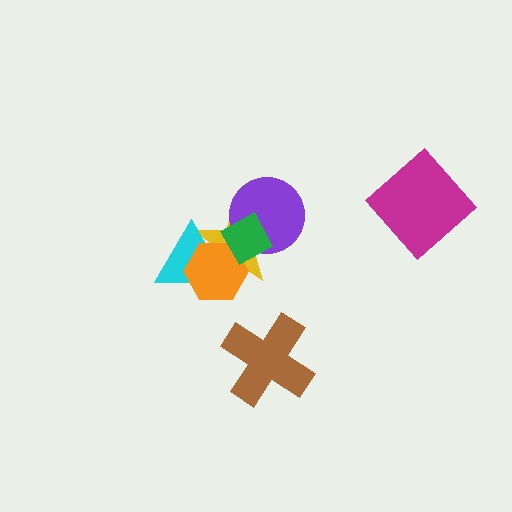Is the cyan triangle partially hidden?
Yes, it is partially covered by another shape.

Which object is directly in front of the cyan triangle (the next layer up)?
The orange hexagon is directly in front of the cyan triangle.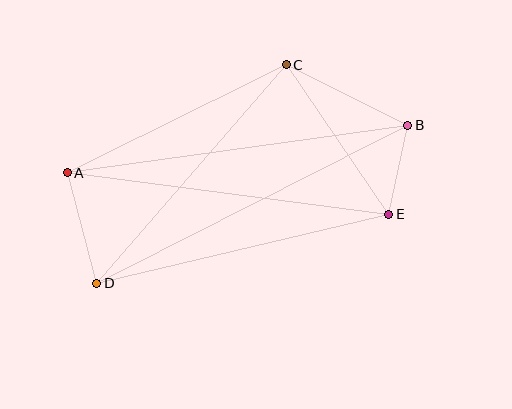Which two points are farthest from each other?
Points B and D are farthest from each other.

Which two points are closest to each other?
Points B and E are closest to each other.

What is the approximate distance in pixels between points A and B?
The distance between A and B is approximately 344 pixels.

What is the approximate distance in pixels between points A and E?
The distance between A and E is approximately 324 pixels.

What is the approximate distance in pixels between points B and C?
The distance between B and C is approximately 136 pixels.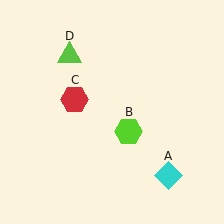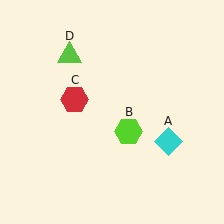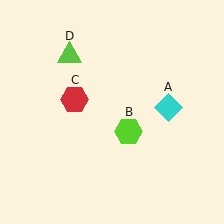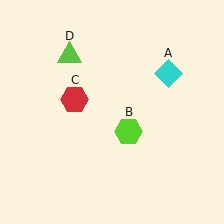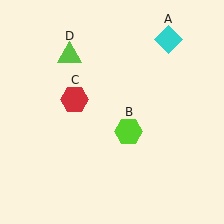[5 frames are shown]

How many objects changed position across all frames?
1 object changed position: cyan diamond (object A).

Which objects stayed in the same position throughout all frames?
Lime hexagon (object B) and red hexagon (object C) and lime triangle (object D) remained stationary.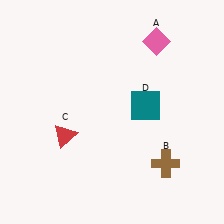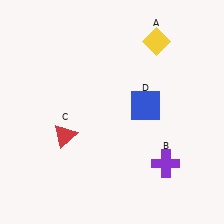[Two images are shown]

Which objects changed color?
A changed from pink to yellow. B changed from brown to purple. D changed from teal to blue.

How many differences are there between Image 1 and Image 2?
There are 3 differences between the two images.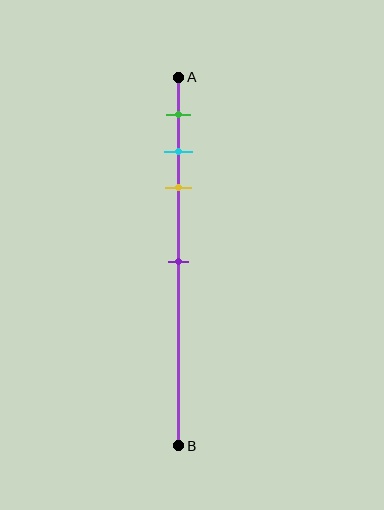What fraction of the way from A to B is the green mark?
The green mark is approximately 10% (0.1) of the way from A to B.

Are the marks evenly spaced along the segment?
No, the marks are not evenly spaced.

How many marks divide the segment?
There are 4 marks dividing the segment.